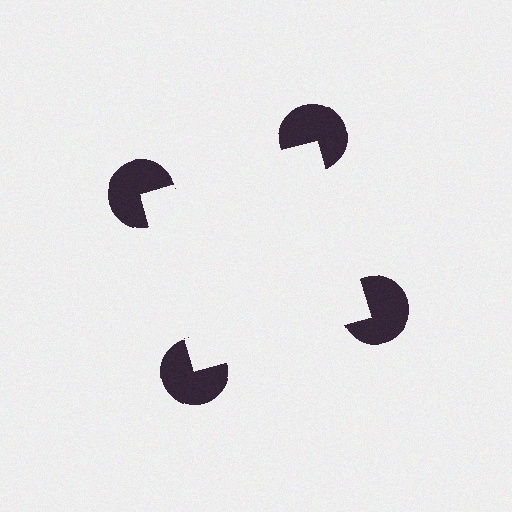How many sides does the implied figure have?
4 sides.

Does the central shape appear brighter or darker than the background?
It typically appears slightly brighter than the background, even though no actual brightness change is drawn.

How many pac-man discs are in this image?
There are 4 — one at each vertex of the illusory square.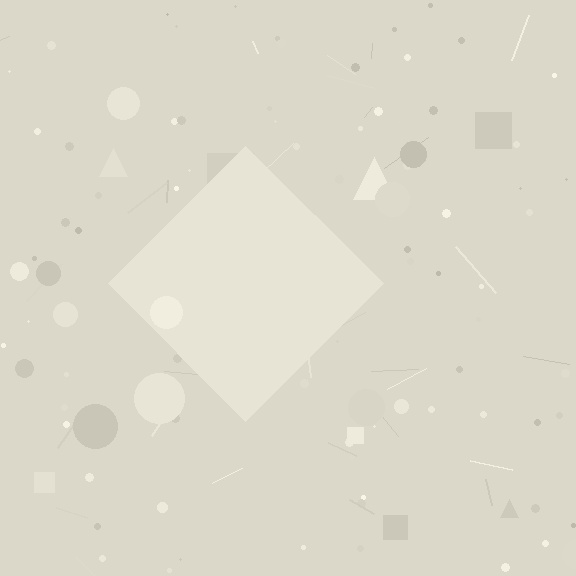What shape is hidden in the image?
A diamond is hidden in the image.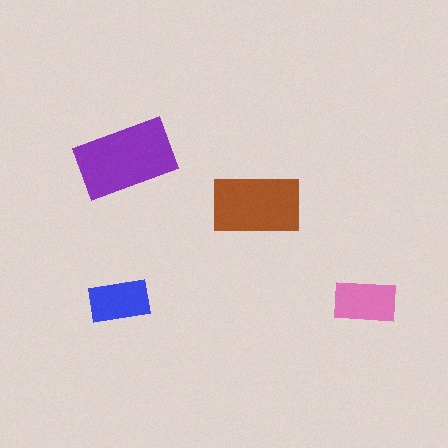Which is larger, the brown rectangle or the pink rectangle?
The brown one.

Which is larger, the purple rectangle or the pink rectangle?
The purple one.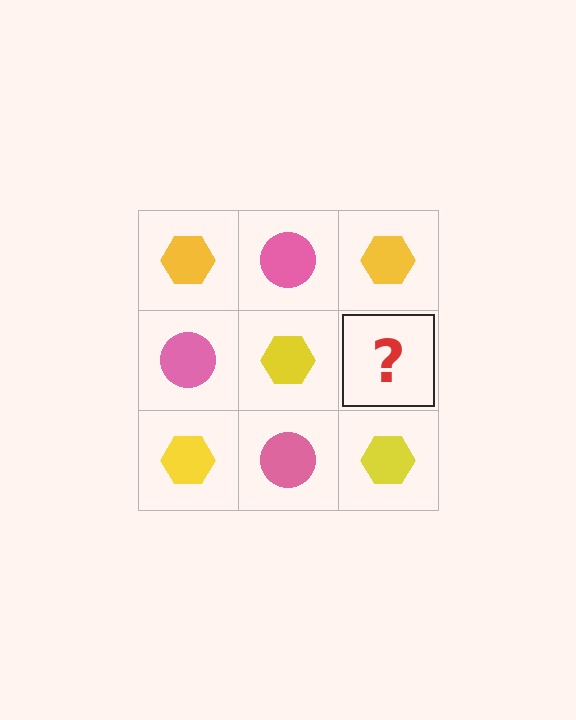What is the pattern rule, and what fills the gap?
The rule is that it alternates yellow hexagon and pink circle in a checkerboard pattern. The gap should be filled with a pink circle.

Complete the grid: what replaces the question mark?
The question mark should be replaced with a pink circle.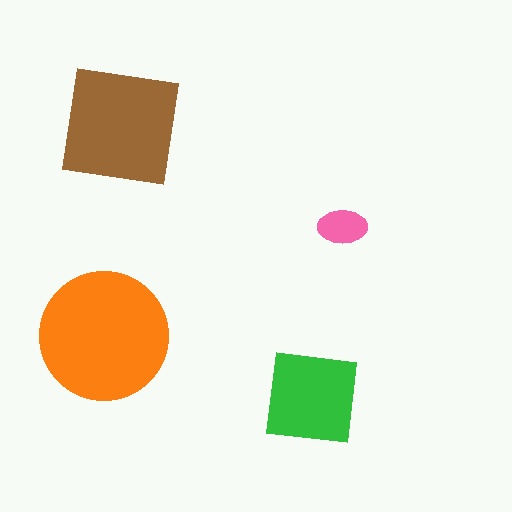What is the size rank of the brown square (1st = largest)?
2nd.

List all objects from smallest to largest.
The pink ellipse, the green square, the brown square, the orange circle.